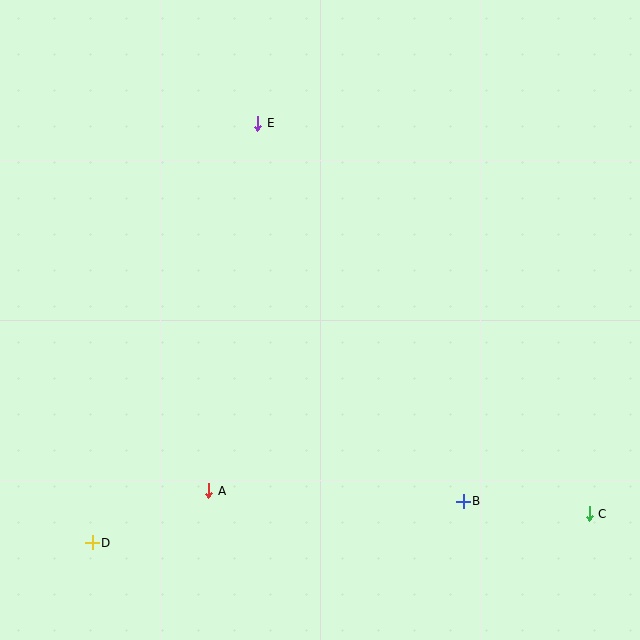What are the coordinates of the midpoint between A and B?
The midpoint between A and B is at (336, 496).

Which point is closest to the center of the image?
Point A at (209, 491) is closest to the center.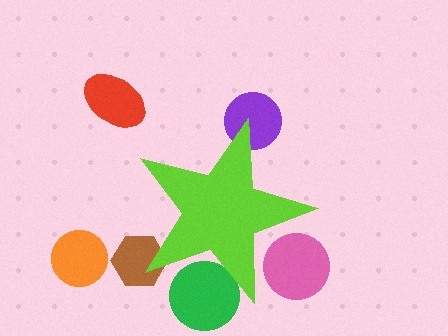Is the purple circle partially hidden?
Yes, the purple circle is partially hidden behind the lime star.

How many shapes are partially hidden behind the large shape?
4 shapes are partially hidden.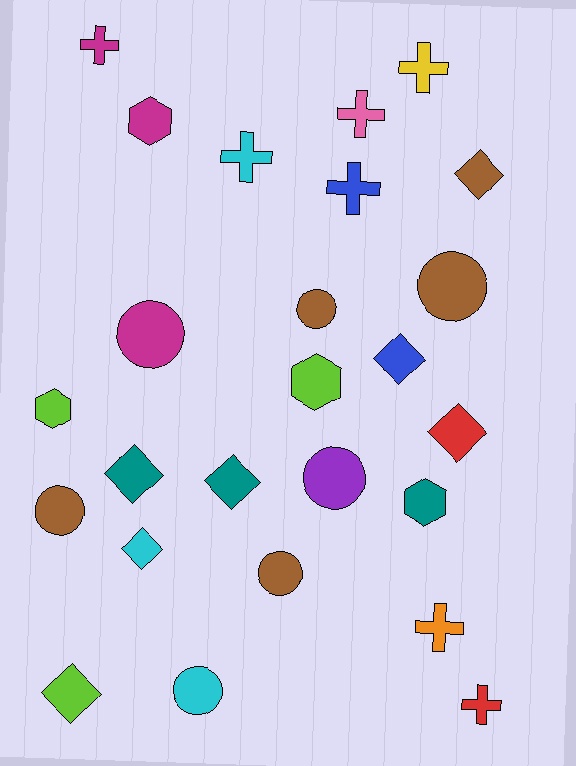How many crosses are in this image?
There are 7 crosses.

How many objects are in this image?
There are 25 objects.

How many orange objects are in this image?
There is 1 orange object.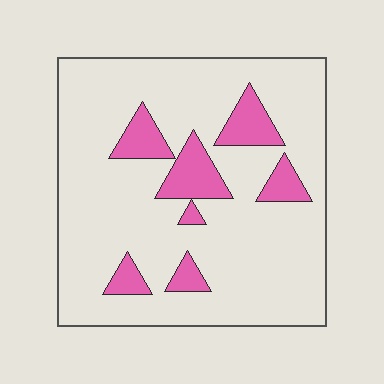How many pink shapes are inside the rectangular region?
7.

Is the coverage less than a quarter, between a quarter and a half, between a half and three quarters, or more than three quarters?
Less than a quarter.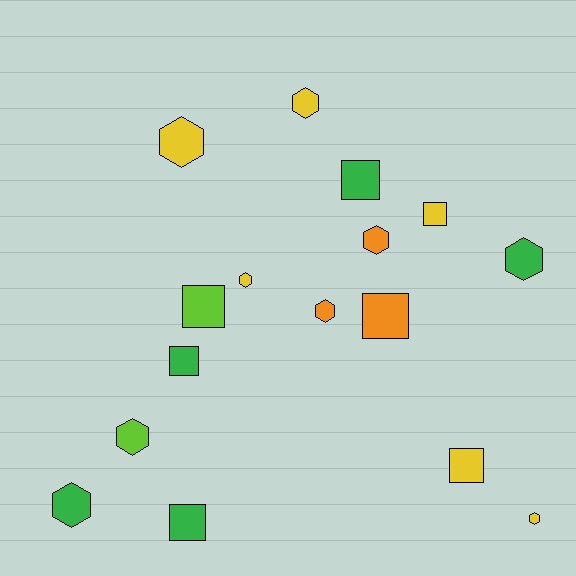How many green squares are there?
There are 3 green squares.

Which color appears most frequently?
Yellow, with 6 objects.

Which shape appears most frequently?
Hexagon, with 9 objects.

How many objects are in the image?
There are 16 objects.